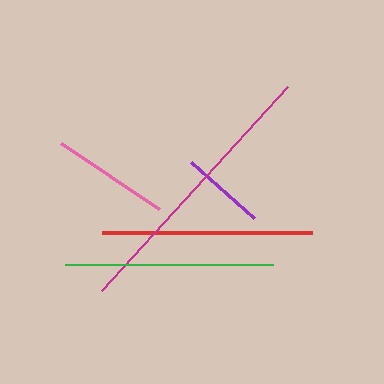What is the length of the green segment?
The green segment is approximately 208 pixels long.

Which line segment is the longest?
The magenta line is the longest at approximately 277 pixels.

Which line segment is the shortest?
The purple line is the shortest at approximately 84 pixels.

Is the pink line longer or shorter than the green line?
The green line is longer than the pink line.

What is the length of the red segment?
The red segment is approximately 210 pixels long.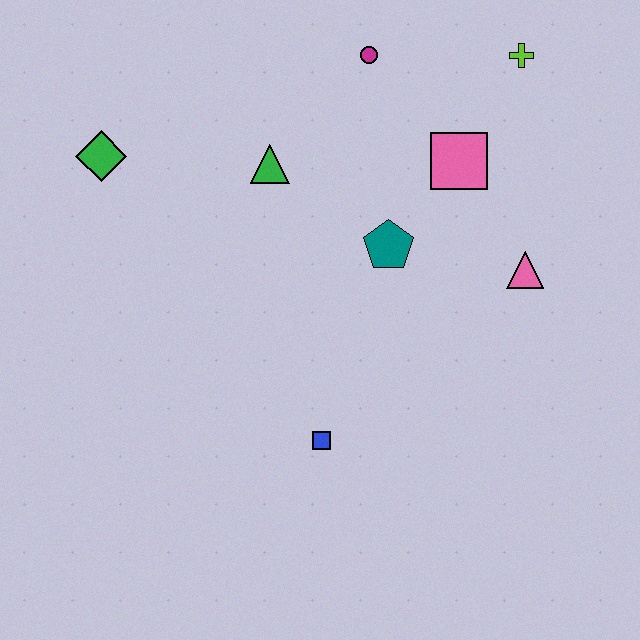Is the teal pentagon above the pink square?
No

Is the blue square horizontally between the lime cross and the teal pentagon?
No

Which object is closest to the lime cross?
The pink square is closest to the lime cross.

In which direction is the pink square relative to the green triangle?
The pink square is to the right of the green triangle.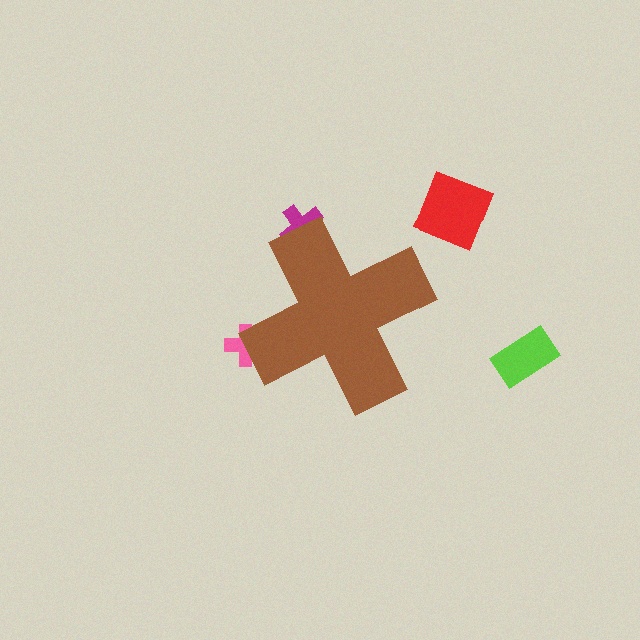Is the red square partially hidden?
No, the red square is fully visible.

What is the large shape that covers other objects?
A brown cross.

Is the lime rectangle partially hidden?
No, the lime rectangle is fully visible.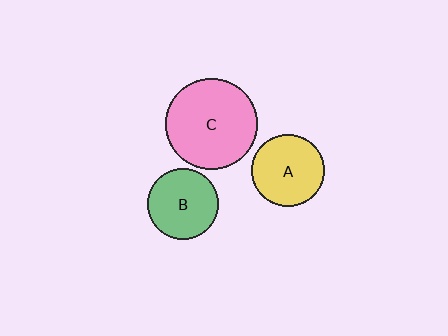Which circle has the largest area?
Circle C (pink).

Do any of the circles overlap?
No, none of the circles overlap.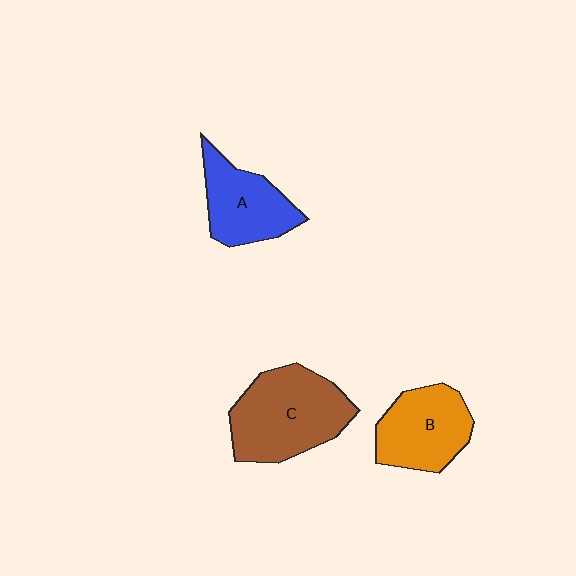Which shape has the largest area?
Shape C (brown).